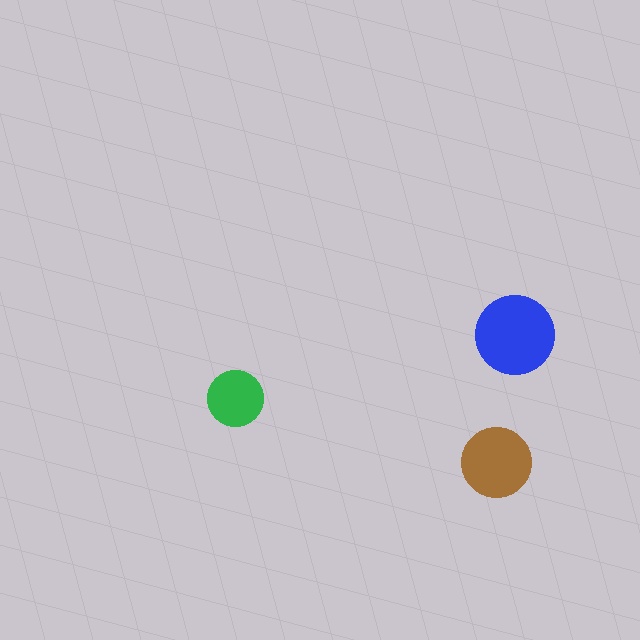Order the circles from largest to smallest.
the blue one, the brown one, the green one.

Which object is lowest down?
The brown circle is bottommost.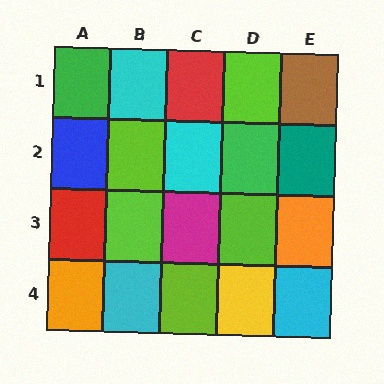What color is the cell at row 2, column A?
Blue.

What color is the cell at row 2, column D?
Green.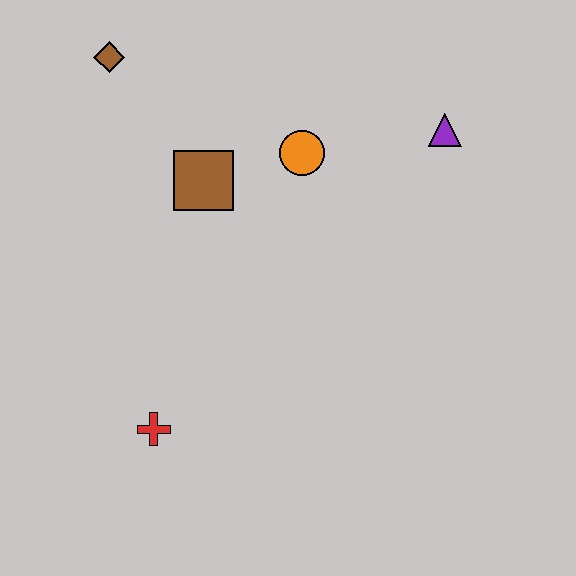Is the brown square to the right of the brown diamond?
Yes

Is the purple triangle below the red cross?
No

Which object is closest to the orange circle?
The brown square is closest to the orange circle.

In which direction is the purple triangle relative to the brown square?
The purple triangle is to the right of the brown square.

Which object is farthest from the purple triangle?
The red cross is farthest from the purple triangle.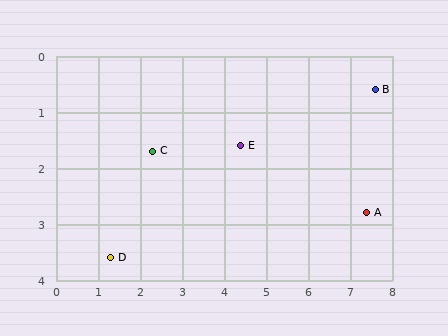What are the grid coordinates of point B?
Point B is at approximately (7.6, 0.6).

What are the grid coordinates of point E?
Point E is at approximately (4.4, 1.6).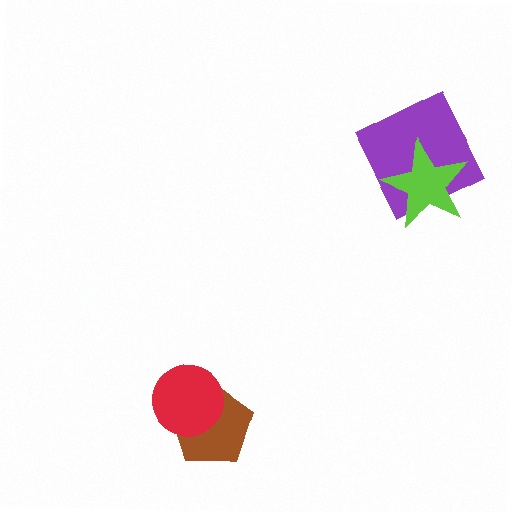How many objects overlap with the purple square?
1 object overlaps with the purple square.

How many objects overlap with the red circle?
1 object overlaps with the red circle.